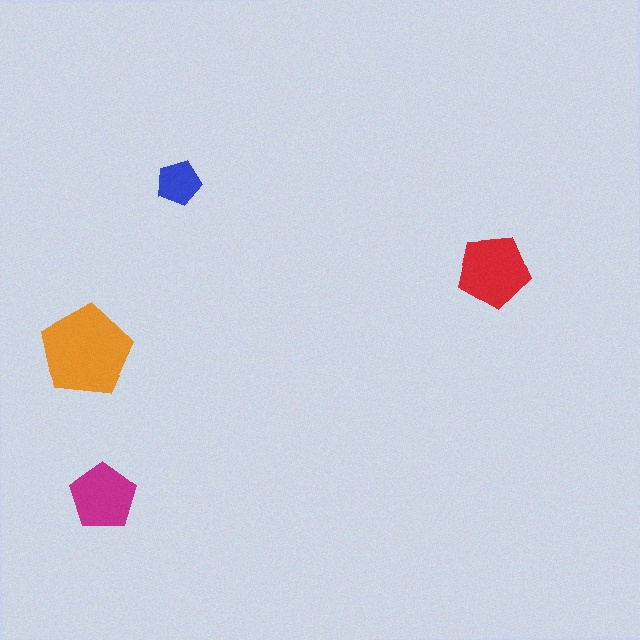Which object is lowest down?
The magenta pentagon is bottommost.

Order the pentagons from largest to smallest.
the orange one, the red one, the magenta one, the blue one.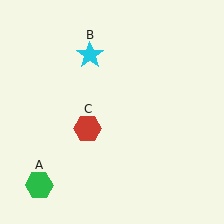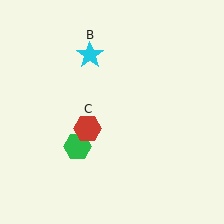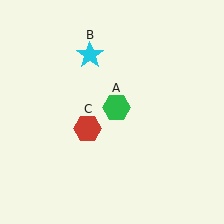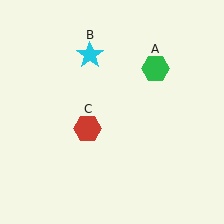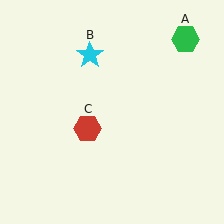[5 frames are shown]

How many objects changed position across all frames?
1 object changed position: green hexagon (object A).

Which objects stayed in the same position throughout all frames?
Cyan star (object B) and red hexagon (object C) remained stationary.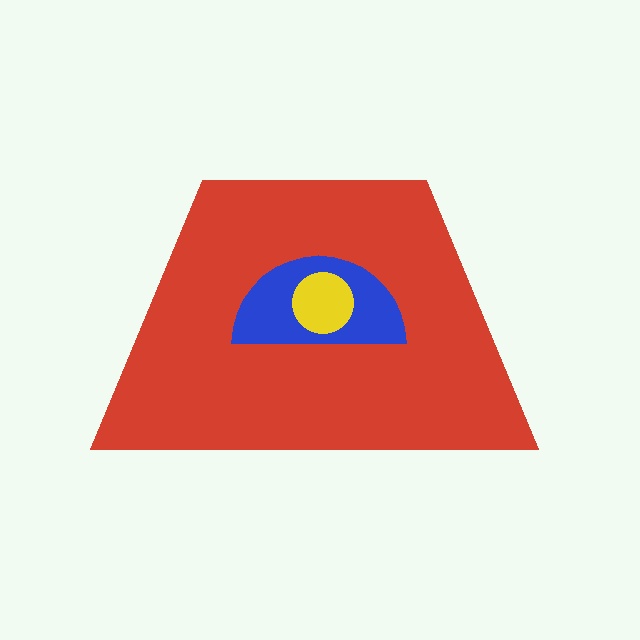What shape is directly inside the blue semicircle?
The yellow circle.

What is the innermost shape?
The yellow circle.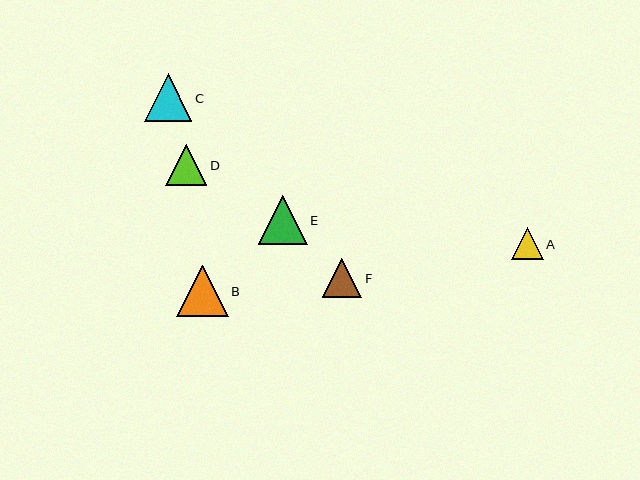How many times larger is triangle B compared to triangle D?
Triangle B is approximately 1.3 times the size of triangle D.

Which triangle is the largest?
Triangle B is the largest with a size of approximately 52 pixels.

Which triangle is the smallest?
Triangle A is the smallest with a size of approximately 32 pixels.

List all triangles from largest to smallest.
From largest to smallest: B, E, C, D, F, A.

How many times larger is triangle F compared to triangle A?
Triangle F is approximately 1.2 times the size of triangle A.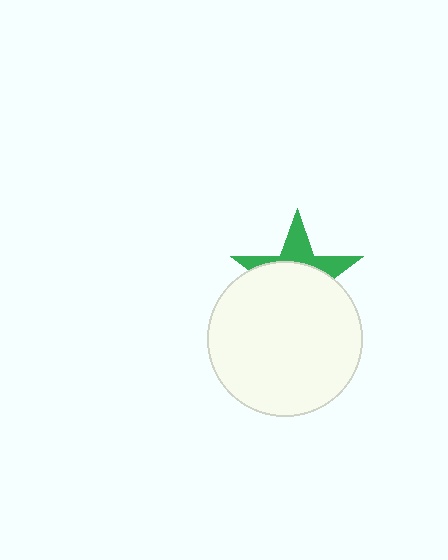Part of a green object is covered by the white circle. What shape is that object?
It is a star.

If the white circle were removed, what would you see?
You would see the complete green star.